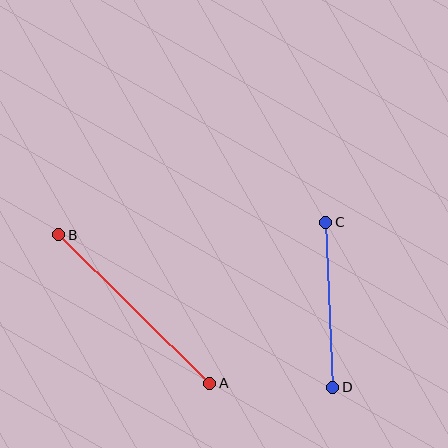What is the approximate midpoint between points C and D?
The midpoint is at approximately (329, 305) pixels.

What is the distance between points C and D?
The distance is approximately 165 pixels.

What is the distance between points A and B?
The distance is approximately 212 pixels.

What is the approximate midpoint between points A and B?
The midpoint is at approximately (134, 309) pixels.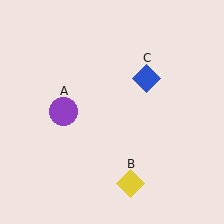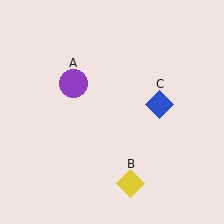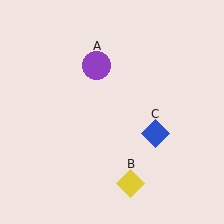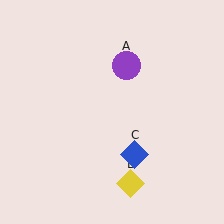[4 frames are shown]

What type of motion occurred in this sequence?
The purple circle (object A), blue diamond (object C) rotated clockwise around the center of the scene.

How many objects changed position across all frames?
2 objects changed position: purple circle (object A), blue diamond (object C).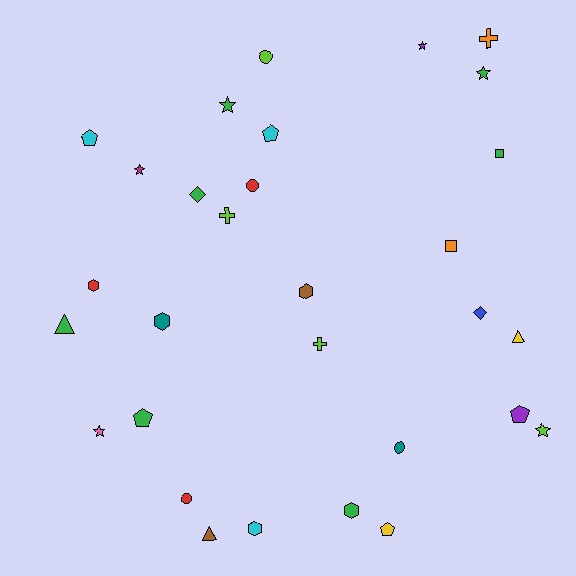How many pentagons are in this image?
There are 5 pentagons.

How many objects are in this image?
There are 30 objects.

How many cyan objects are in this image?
There are 3 cyan objects.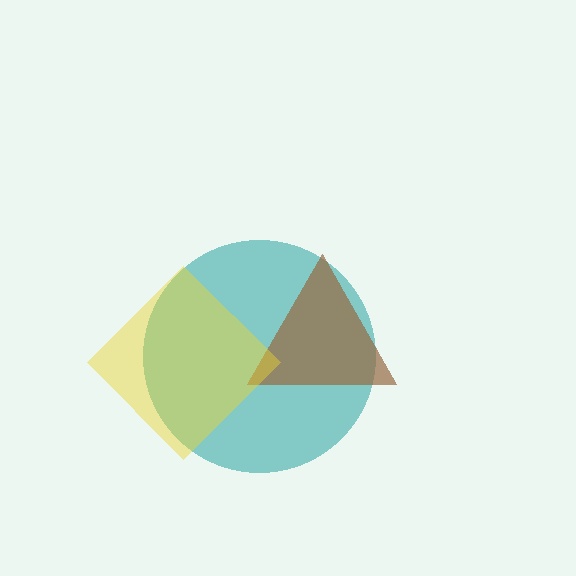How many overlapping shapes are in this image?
There are 3 overlapping shapes in the image.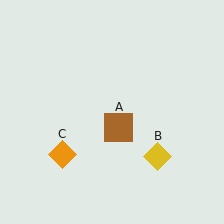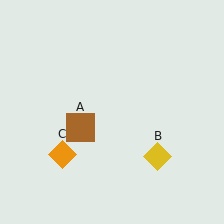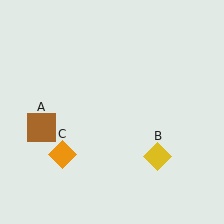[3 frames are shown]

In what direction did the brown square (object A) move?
The brown square (object A) moved left.